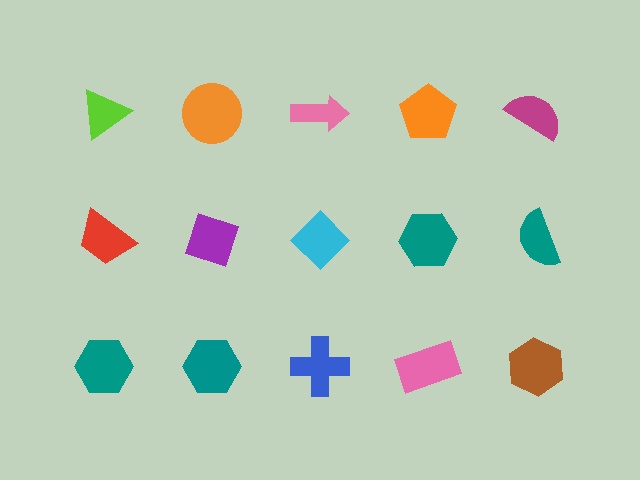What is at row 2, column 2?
A purple diamond.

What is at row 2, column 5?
A teal semicircle.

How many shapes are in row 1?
5 shapes.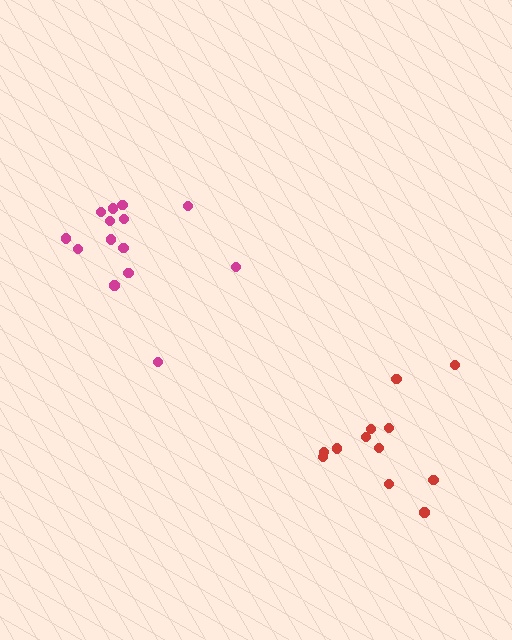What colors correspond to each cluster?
The clusters are colored: red, magenta.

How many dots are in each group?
Group 1: 12 dots, Group 2: 14 dots (26 total).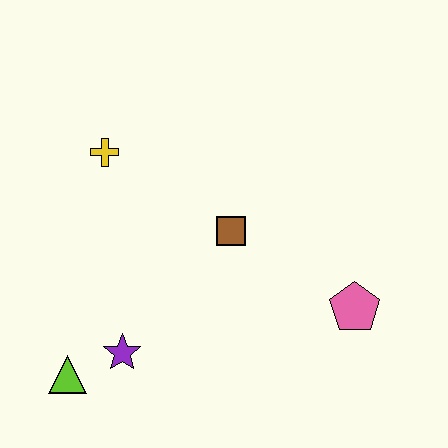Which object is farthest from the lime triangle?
The pink pentagon is farthest from the lime triangle.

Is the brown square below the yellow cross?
Yes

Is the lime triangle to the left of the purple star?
Yes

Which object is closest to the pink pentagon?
The brown square is closest to the pink pentagon.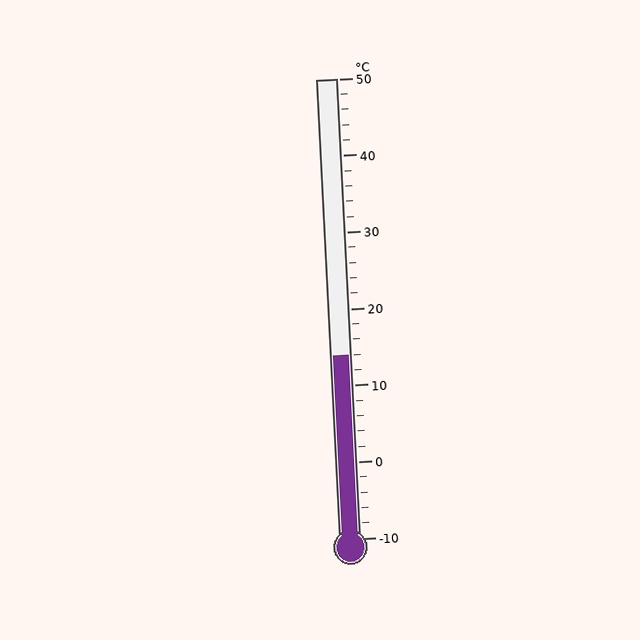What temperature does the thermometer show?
The thermometer shows approximately 14°C.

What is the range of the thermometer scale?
The thermometer scale ranges from -10°C to 50°C.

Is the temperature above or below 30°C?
The temperature is below 30°C.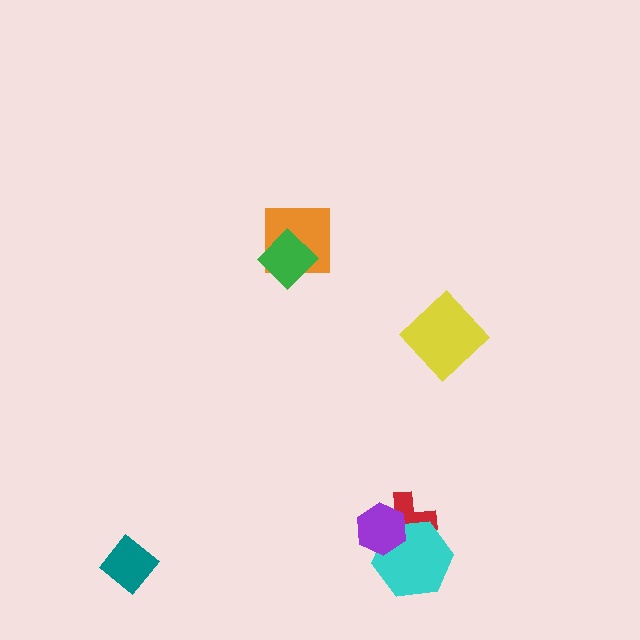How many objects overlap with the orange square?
1 object overlaps with the orange square.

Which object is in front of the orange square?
The green diamond is in front of the orange square.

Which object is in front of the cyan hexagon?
The purple hexagon is in front of the cyan hexagon.